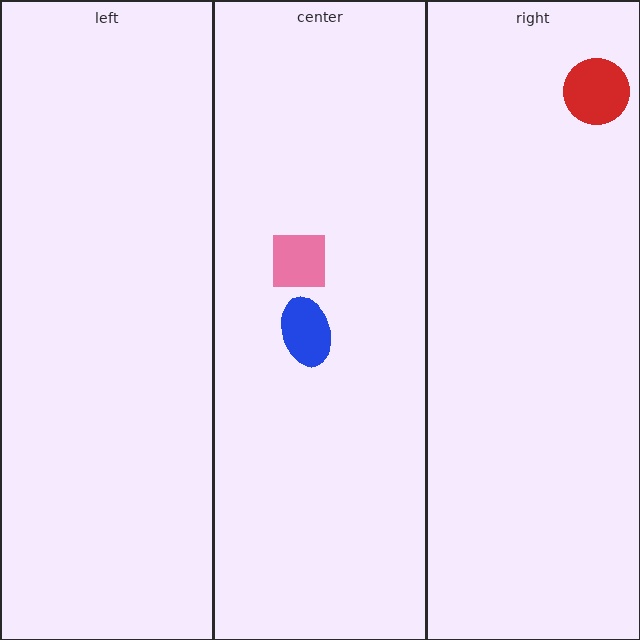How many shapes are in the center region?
2.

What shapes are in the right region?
The red circle.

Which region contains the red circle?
The right region.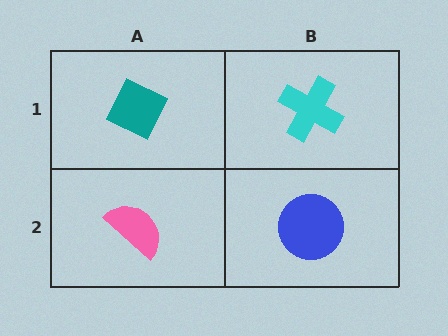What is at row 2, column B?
A blue circle.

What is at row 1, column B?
A cyan cross.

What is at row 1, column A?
A teal diamond.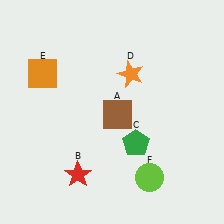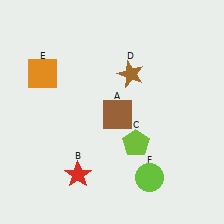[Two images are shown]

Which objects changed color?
C changed from green to lime. D changed from orange to brown.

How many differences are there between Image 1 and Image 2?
There are 2 differences between the two images.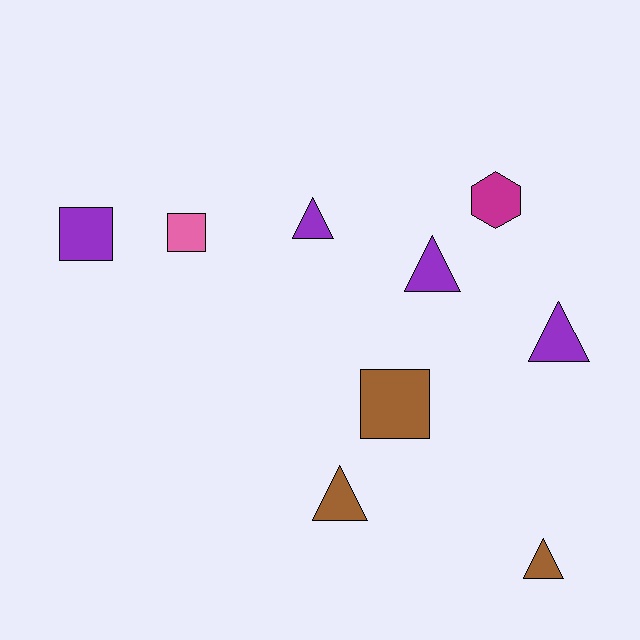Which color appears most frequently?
Purple, with 4 objects.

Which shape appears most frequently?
Triangle, with 5 objects.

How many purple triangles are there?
There are 3 purple triangles.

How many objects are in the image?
There are 9 objects.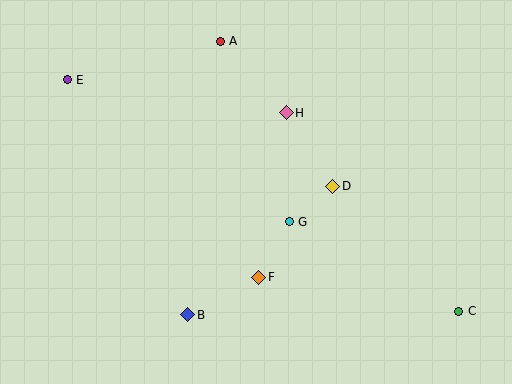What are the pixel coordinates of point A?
Point A is at (220, 41).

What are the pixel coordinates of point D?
Point D is at (333, 186).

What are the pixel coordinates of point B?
Point B is at (188, 315).